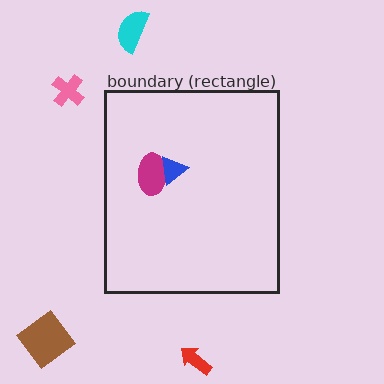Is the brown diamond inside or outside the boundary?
Outside.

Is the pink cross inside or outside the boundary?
Outside.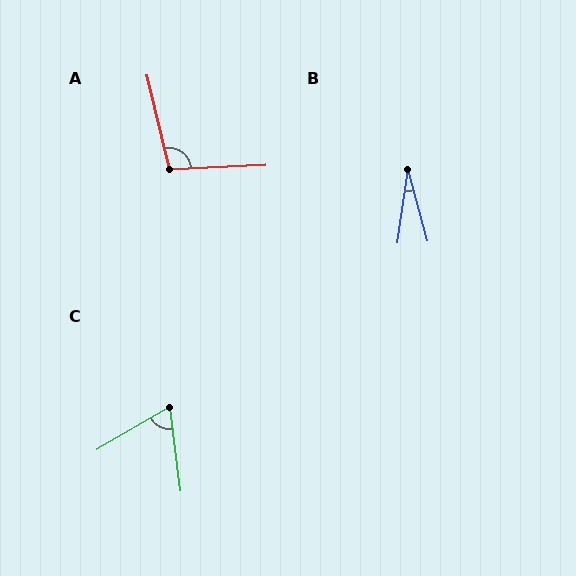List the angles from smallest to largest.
B (23°), C (67°), A (101°).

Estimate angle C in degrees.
Approximately 67 degrees.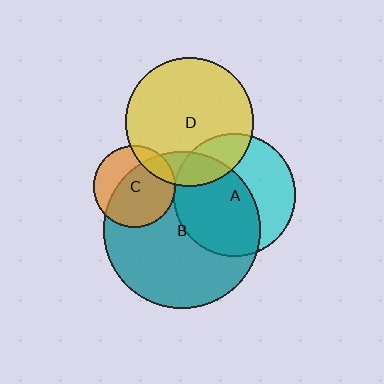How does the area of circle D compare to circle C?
Approximately 2.4 times.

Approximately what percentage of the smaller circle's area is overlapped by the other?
Approximately 65%.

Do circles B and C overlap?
Yes.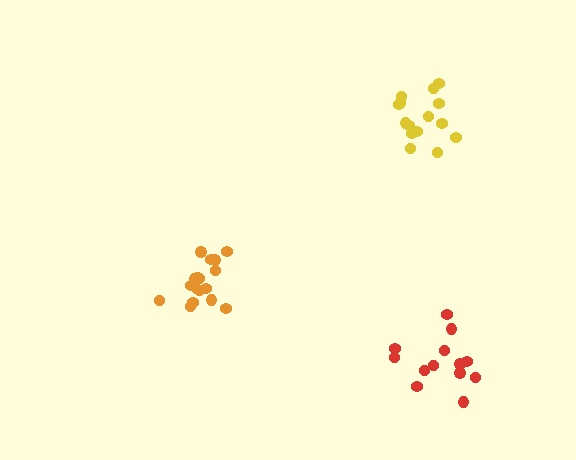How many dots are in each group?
Group 1: 17 dots, Group 2: 13 dots, Group 3: 15 dots (45 total).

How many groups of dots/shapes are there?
There are 3 groups.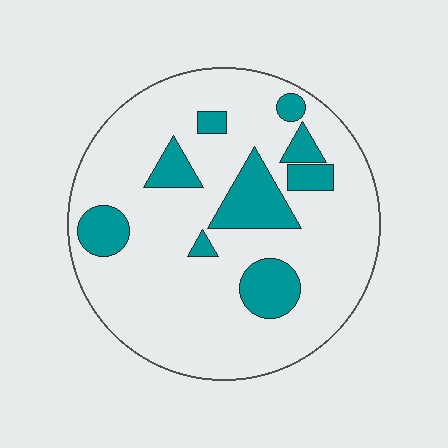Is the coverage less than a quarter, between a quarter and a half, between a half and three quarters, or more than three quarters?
Less than a quarter.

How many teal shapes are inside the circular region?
9.